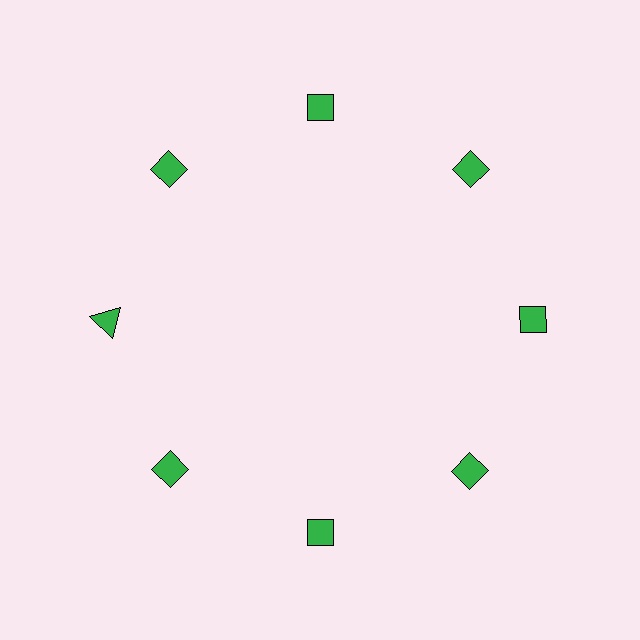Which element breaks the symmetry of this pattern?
The green triangle at roughly the 9 o'clock position breaks the symmetry. All other shapes are green diamonds.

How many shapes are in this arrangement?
There are 8 shapes arranged in a ring pattern.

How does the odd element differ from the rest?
It has a different shape: triangle instead of diamond.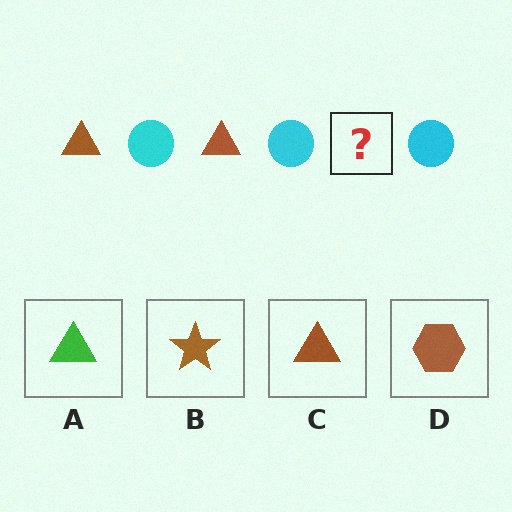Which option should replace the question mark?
Option C.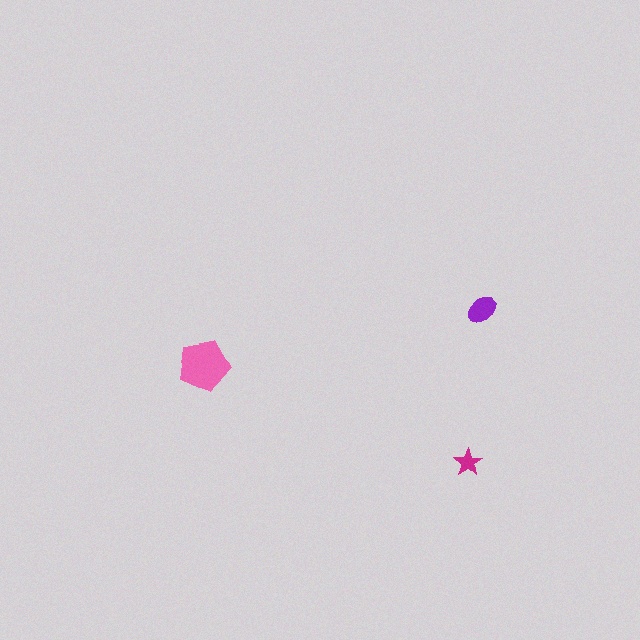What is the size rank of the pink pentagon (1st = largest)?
1st.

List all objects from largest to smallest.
The pink pentagon, the purple ellipse, the magenta star.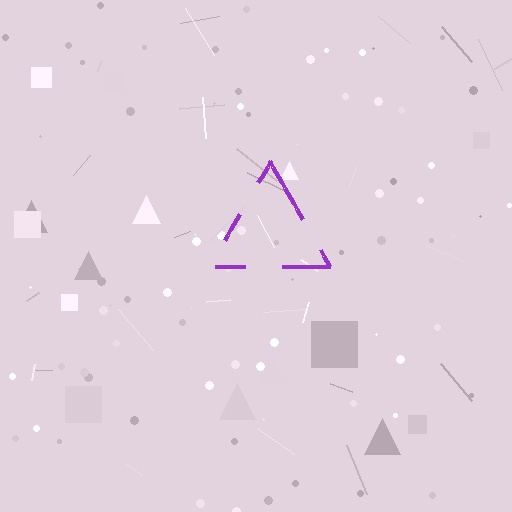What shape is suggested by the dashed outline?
The dashed outline suggests a triangle.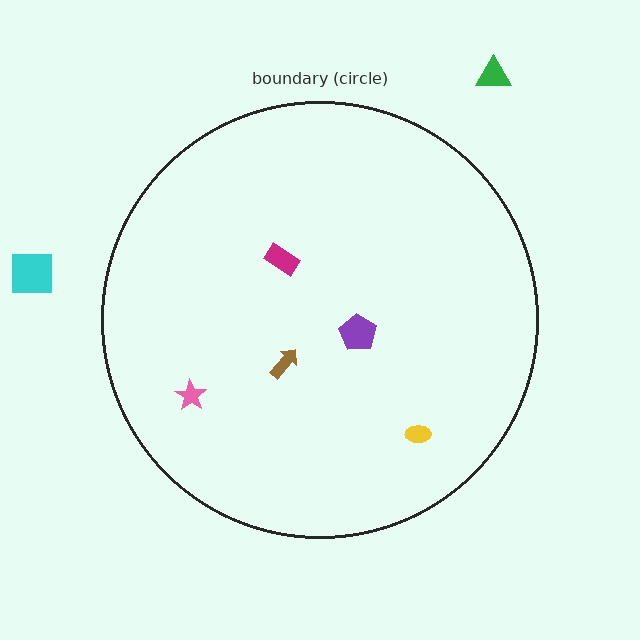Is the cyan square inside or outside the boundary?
Outside.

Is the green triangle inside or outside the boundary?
Outside.